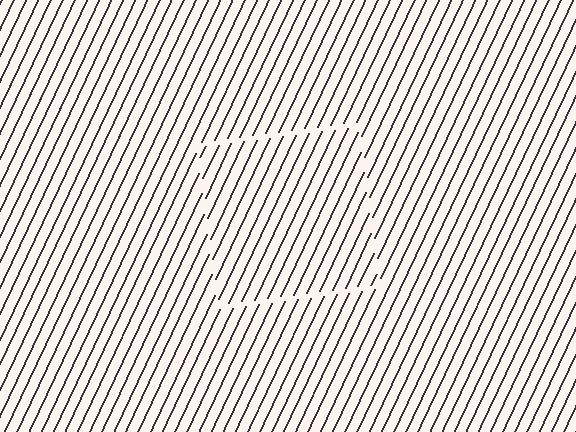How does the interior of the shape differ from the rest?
The interior of the shape contains the same grating, shifted by half a period — the contour is defined by the phase discontinuity where line-ends from the inner and outer gratings abut.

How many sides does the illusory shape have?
4 sides — the line-ends trace a square.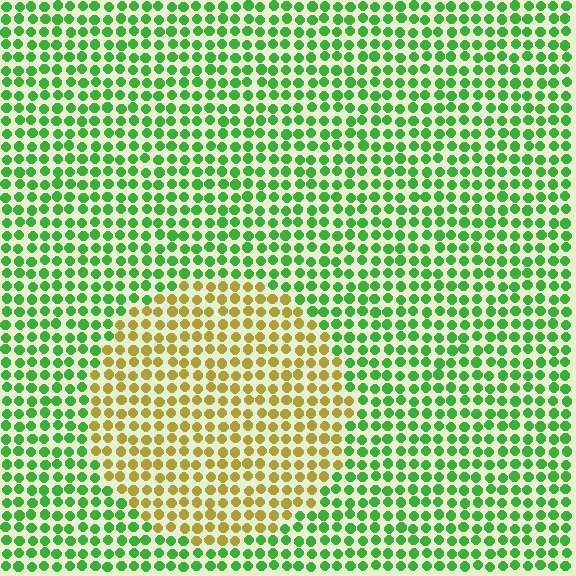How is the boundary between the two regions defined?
The boundary is defined purely by a slight shift in hue (about 66 degrees). Spacing, size, and orientation are identical on both sides.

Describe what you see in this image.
The image is filled with small green elements in a uniform arrangement. A circle-shaped region is visible where the elements are tinted to a slightly different hue, forming a subtle color boundary.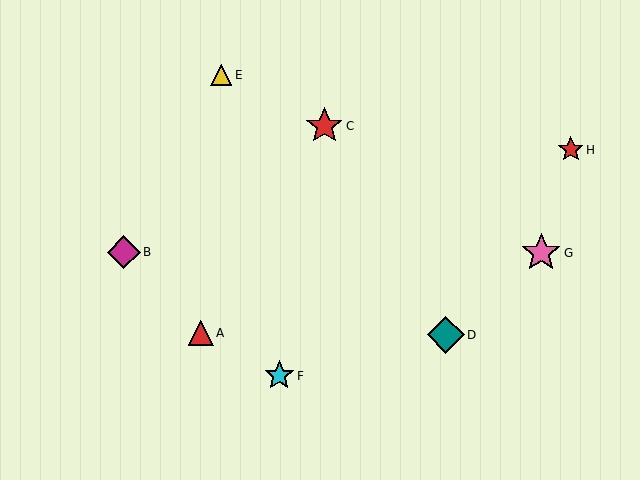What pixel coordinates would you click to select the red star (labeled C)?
Click at (324, 126) to select the red star C.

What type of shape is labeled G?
Shape G is a pink star.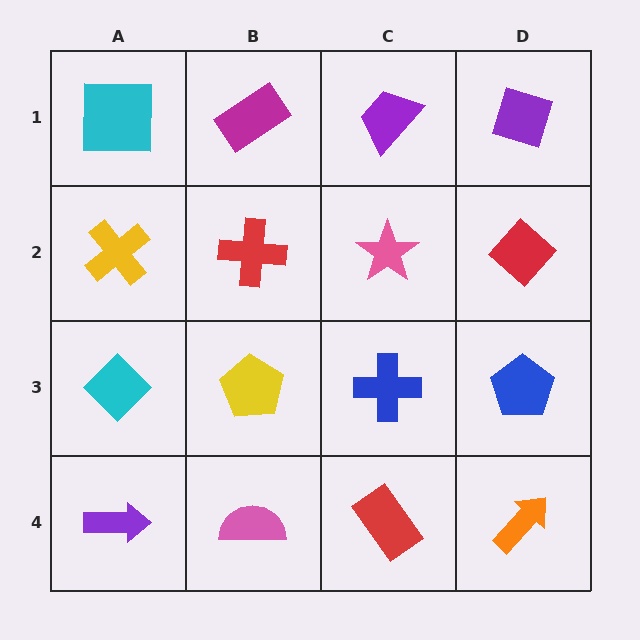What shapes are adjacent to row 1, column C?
A pink star (row 2, column C), a magenta rectangle (row 1, column B), a purple diamond (row 1, column D).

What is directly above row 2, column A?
A cyan square.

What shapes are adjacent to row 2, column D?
A purple diamond (row 1, column D), a blue pentagon (row 3, column D), a pink star (row 2, column C).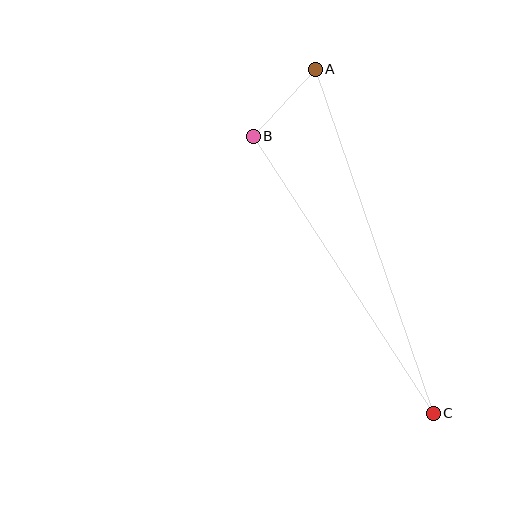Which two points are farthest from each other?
Points A and C are farthest from each other.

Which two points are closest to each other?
Points A and B are closest to each other.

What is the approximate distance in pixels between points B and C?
The distance between B and C is approximately 330 pixels.